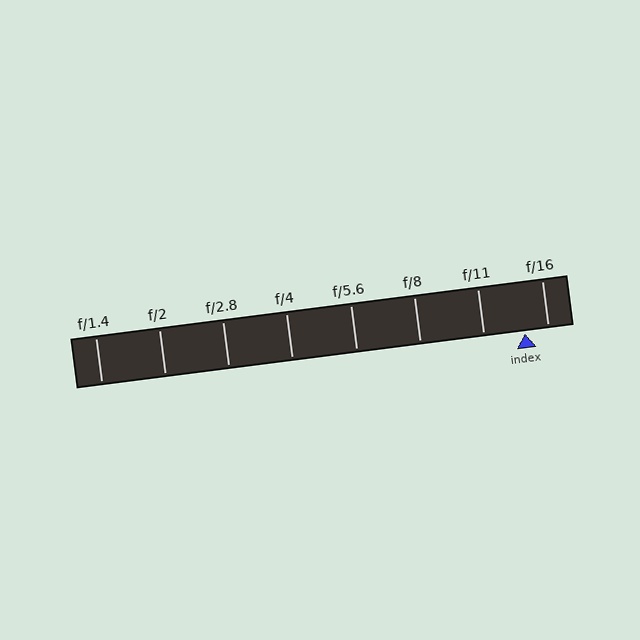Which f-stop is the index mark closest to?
The index mark is closest to f/16.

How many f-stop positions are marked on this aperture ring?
There are 8 f-stop positions marked.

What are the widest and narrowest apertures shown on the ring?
The widest aperture shown is f/1.4 and the narrowest is f/16.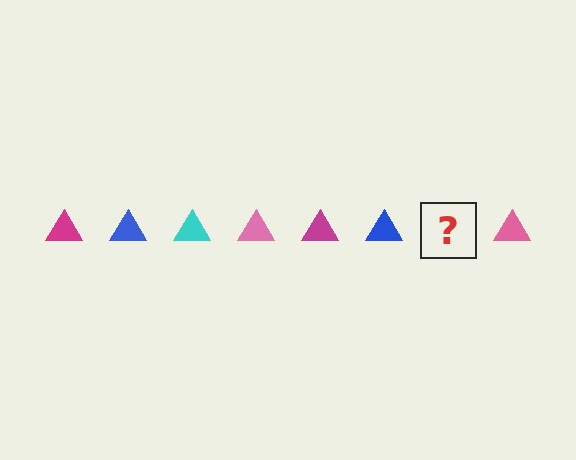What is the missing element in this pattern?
The missing element is a cyan triangle.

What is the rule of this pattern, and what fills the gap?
The rule is that the pattern cycles through magenta, blue, cyan, pink triangles. The gap should be filled with a cyan triangle.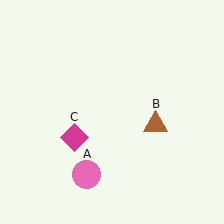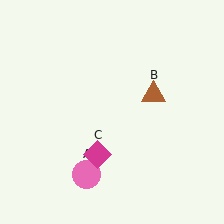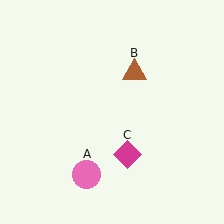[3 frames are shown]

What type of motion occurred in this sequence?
The brown triangle (object B), magenta diamond (object C) rotated counterclockwise around the center of the scene.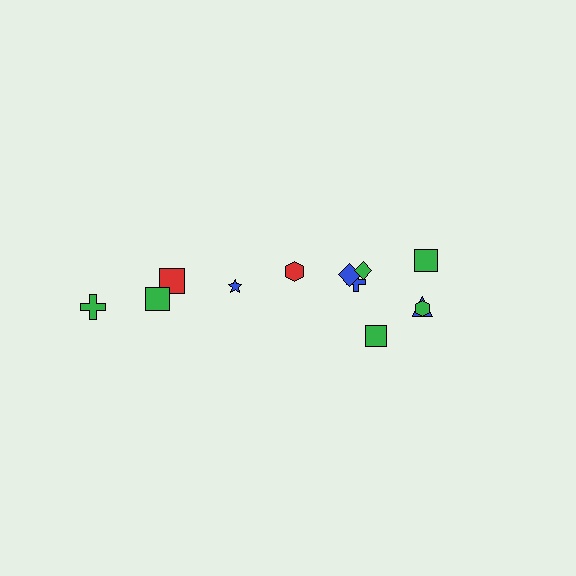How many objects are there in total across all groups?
There are 12 objects.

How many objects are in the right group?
There are 8 objects.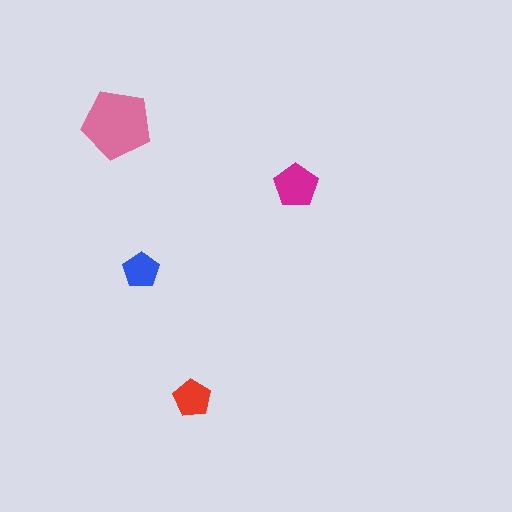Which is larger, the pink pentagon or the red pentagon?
The pink one.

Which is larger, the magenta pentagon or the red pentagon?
The magenta one.